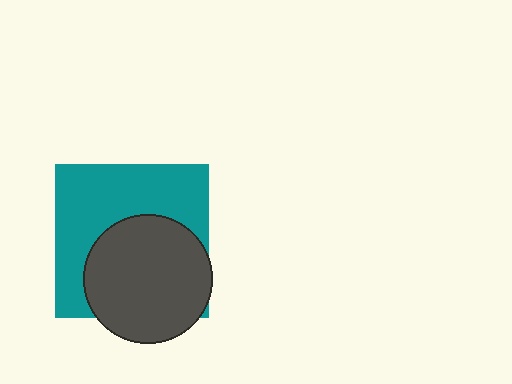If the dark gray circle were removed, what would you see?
You would see the complete teal square.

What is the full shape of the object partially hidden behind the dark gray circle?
The partially hidden object is a teal square.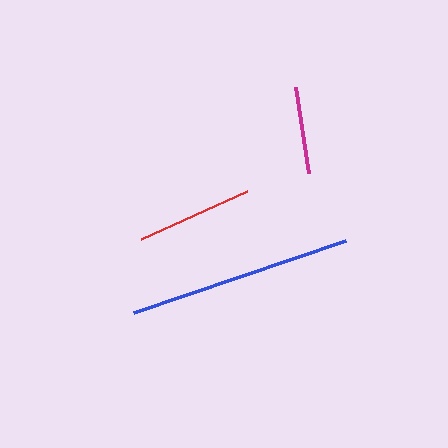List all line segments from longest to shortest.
From longest to shortest: blue, red, magenta.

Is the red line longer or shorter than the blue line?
The blue line is longer than the red line.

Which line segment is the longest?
The blue line is the longest at approximately 224 pixels.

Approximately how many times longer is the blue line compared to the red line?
The blue line is approximately 1.9 times the length of the red line.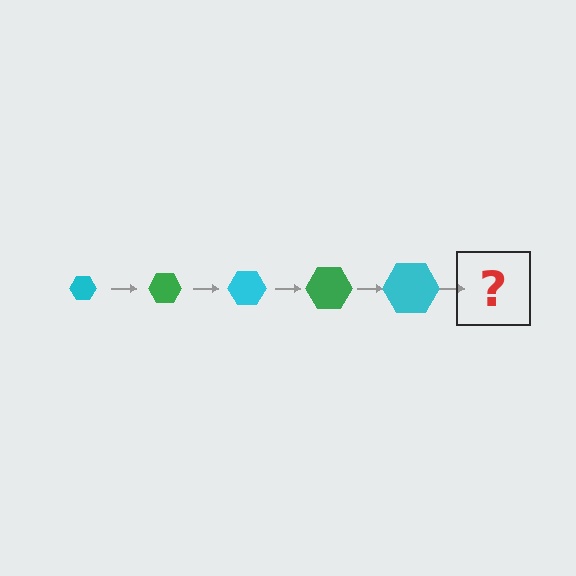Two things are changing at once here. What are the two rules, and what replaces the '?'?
The two rules are that the hexagon grows larger each step and the color cycles through cyan and green. The '?' should be a green hexagon, larger than the previous one.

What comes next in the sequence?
The next element should be a green hexagon, larger than the previous one.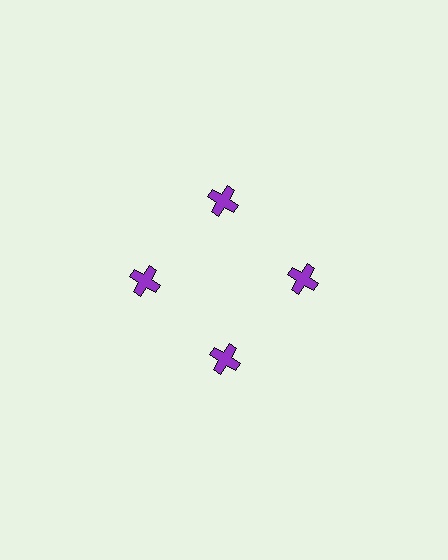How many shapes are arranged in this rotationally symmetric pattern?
There are 4 shapes, arranged in 4 groups of 1.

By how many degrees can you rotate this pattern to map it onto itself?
The pattern maps onto itself every 90 degrees of rotation.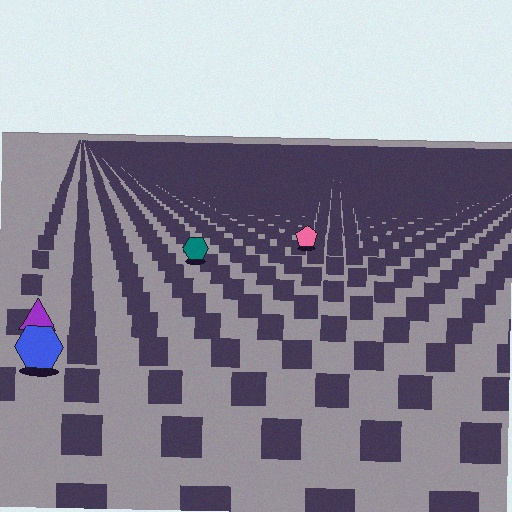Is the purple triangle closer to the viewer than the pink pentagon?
Yes. The purple triangle is closer — you can tell from the texture gradient: the ground texture is coarser near it.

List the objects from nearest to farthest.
From nearest to farthest: the blue hexagon, the purple triangle, the teal hexagon, the pink pentagon.